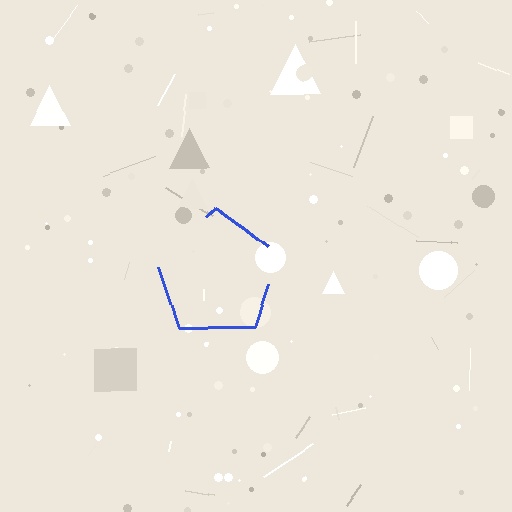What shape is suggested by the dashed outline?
The dashed outline suggests a pentagon.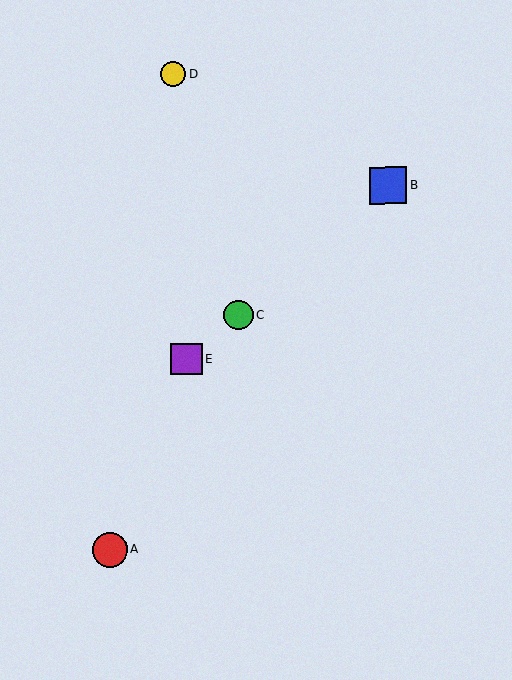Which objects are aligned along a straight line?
Objects B, C, E are aligned along a straight line.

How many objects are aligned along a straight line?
3 objects (B, C, E) are aligned along a straight line.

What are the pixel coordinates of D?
Object D is at (173, 74).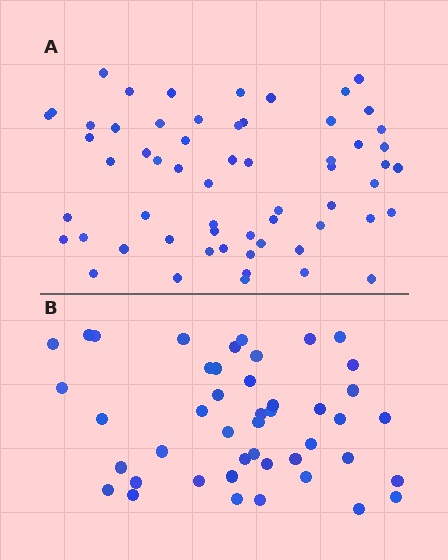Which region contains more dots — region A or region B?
Region A (the top region) has more dots.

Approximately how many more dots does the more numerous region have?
Region A has approximately 15 more dots than region B.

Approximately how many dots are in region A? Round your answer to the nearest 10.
About 60 dots.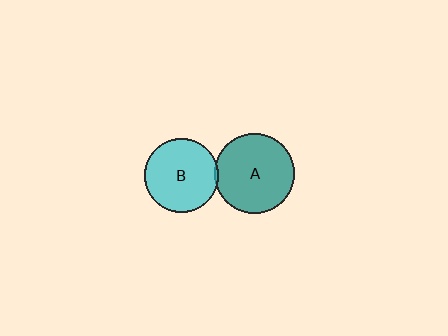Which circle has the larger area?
Circle A (teal).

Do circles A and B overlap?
Yes.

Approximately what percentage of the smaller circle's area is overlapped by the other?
Approximately 5%.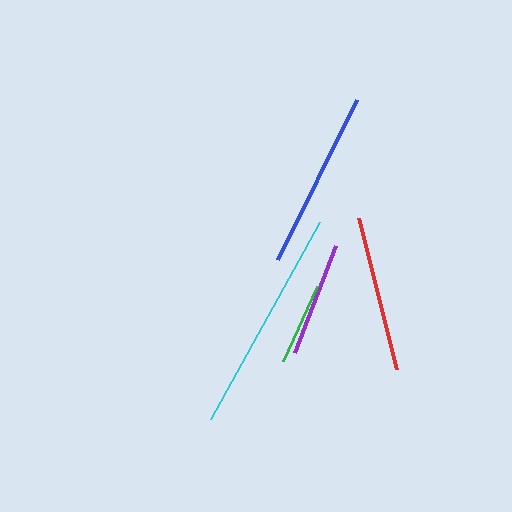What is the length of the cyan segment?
The cyan segment is approximately 226 pixels long.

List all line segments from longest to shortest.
From longest to shortest: cyan, blue, red, purple, green.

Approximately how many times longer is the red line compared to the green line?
The red line is approximately 1.9 times the length of the green line.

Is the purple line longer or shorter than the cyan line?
The cyan line is longer than the purple line.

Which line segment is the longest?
The cyan line is the longest at approximately 226 pixels.